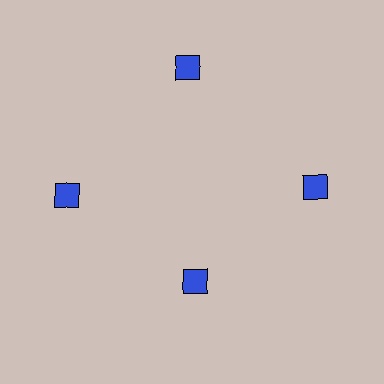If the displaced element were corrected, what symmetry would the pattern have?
It would have 4-fold rotational symmetry — the pattern would map onto itself every 90 degrees.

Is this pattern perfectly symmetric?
No. The 4 blue squares are arranged in a ring, but one element near the 6 o'clock position is pulled inward toward the center, breaking the 4-fold rotational symmetry.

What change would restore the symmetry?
The symmetry would be restored by moving it outward, back onto the ring so that all 4 squares sit at equal angles and equal distance from the center.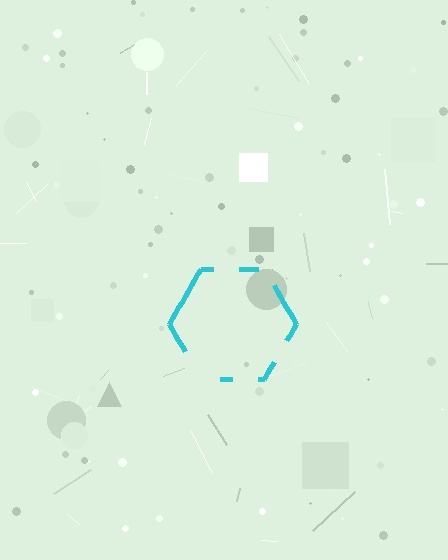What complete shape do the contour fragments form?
The contour fragments form a hexagon.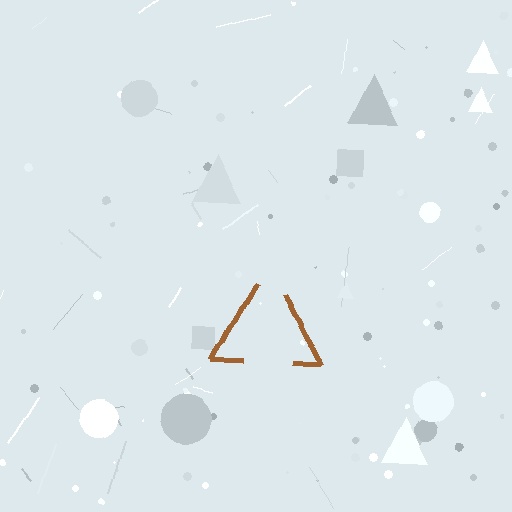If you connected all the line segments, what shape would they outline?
They would outline a triangle.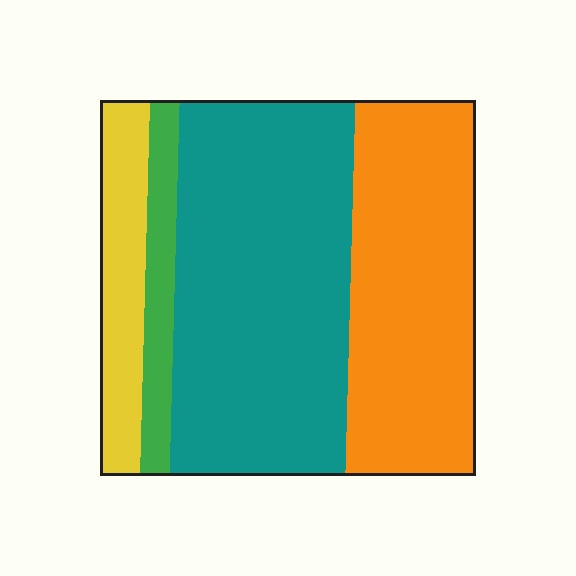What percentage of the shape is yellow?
Yellow covers 12% of the shape.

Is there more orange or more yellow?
Orange.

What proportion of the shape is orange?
Orange takes up about one third (1/3) of the shape.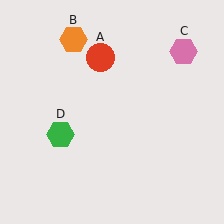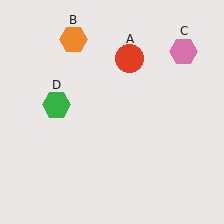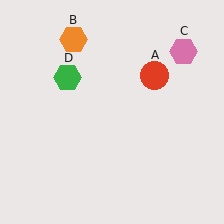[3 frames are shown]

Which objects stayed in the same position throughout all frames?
Orange hexagon (object B) and pink hexagon (object C) remained stationary.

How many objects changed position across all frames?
2 objects changed position: red circle (object A), green hexagon (object D).